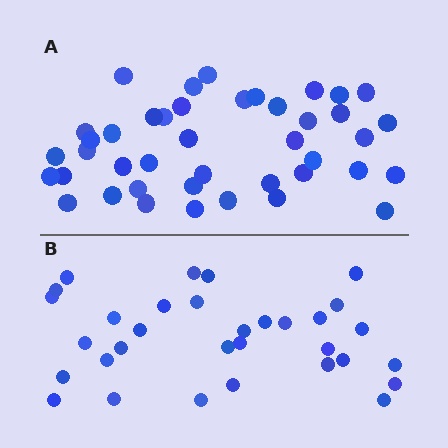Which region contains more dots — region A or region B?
Region A (the top region) has more dots.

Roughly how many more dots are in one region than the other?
Region A has roughly 10 or so more dots than region B.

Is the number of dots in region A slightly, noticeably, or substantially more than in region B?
Region A has noticeably more, but not dramatically so. The ratio is roughly 1.3 to 1.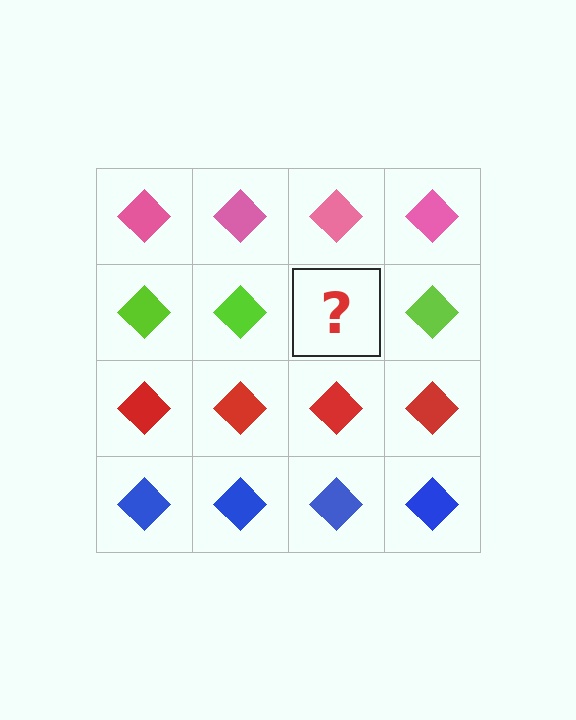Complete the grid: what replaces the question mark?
The question mark should be replaced with a lime diamond.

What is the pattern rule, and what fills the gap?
The rule is that each row has a consistent color. The gap should be filled with a lime diamond.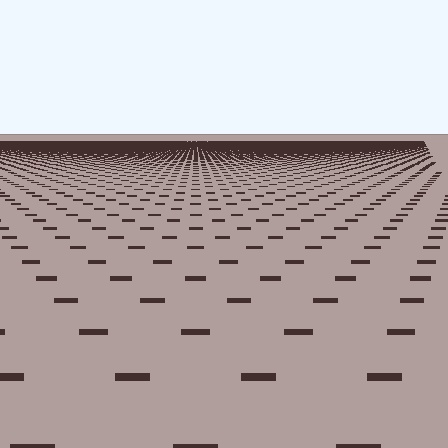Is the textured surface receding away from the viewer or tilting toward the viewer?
The surface is receding away from the viewer. Texture elements get smaller and denser toward the top.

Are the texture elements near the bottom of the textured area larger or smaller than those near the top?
Larger. Near the bottom, elements are closer to the viewer and appear at a bigger on-screen size.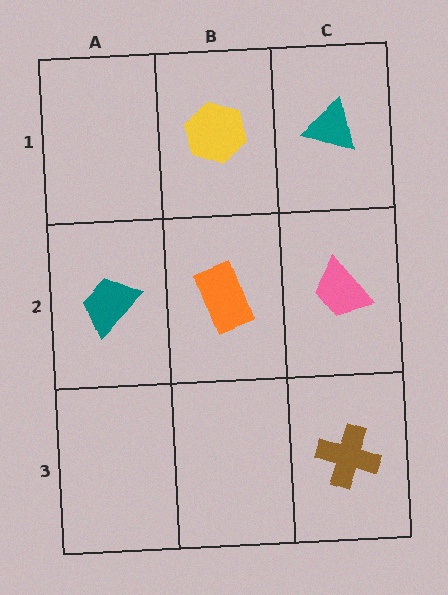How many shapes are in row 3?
1 shape.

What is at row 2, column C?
A pink trapezoid.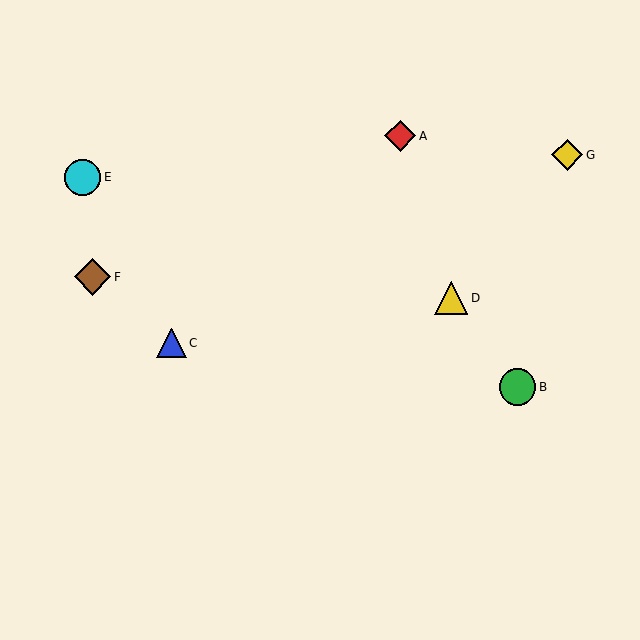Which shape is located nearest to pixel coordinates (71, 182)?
The cyan circle (labeled E) at (83, 177) is nearest to that location.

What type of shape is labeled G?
Shape G is a yellow diamond.